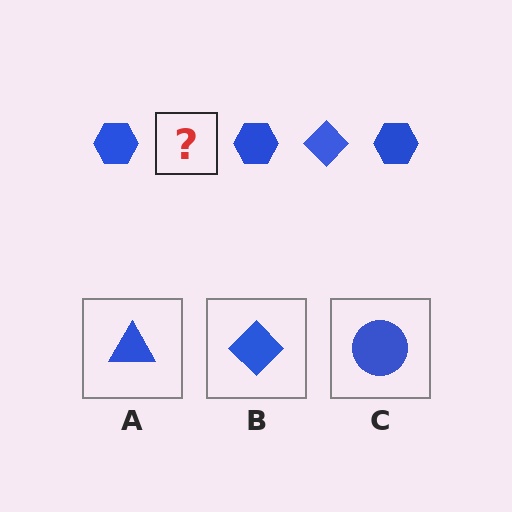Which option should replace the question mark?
Option B.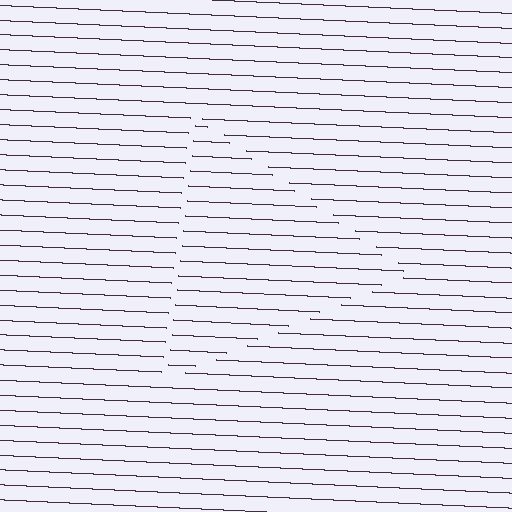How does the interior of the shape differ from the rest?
The interior of the shape contains the same grating, shifted by half a period — the contour is defined by the phase discontinuity where line-ends from the inner and outer gratings abut.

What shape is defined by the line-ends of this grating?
An illusory triangle. The interior of the shape contains the same grating, shifted by half a period — the contour is defined by the phase discontinuity where line-ends from the inner and outer gratings abut.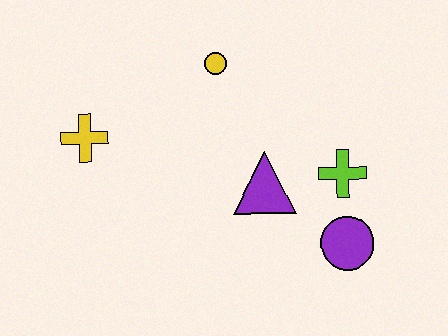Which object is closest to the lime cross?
The purple circle is closest to the lime cross.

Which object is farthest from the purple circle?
The yellow cross is farthest from the purple circle.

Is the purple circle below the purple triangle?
Yes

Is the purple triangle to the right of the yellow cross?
Yes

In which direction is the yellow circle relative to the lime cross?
The yellow circle is to the left of the lime cross.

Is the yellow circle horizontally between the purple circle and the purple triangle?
No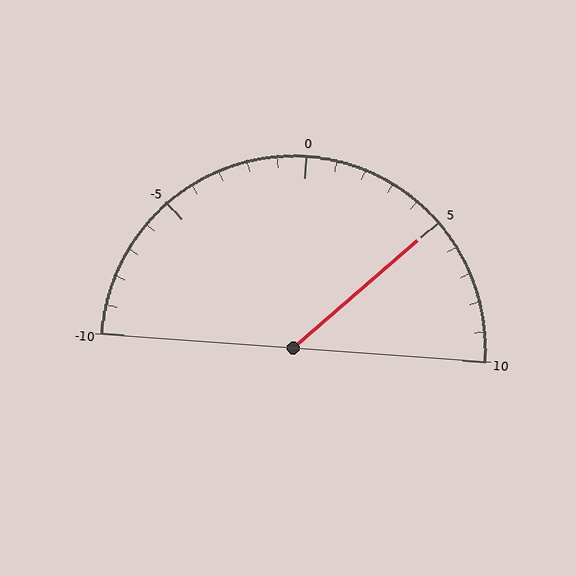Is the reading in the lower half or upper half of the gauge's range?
The reading is in the upper half of the range (-10 to 10).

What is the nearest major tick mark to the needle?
The nearest major tick mark is 5.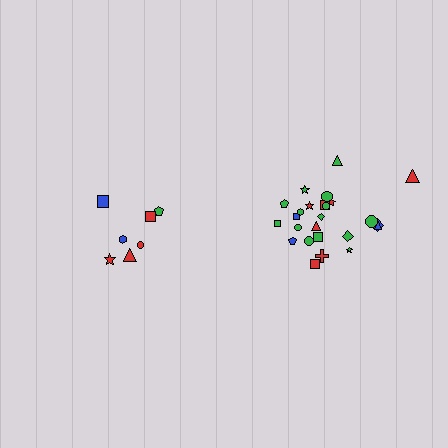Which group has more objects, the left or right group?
The right group.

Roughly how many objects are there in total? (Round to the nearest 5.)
Roughly 30 objects in total.